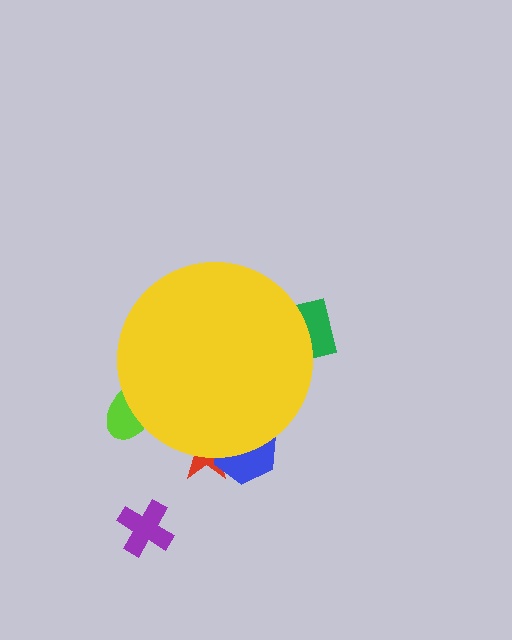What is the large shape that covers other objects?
A yellow circle.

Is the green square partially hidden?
Yes, the green square is partially hidden behind the yellow circle.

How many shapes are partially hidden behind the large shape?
4 shapes are partially hidden.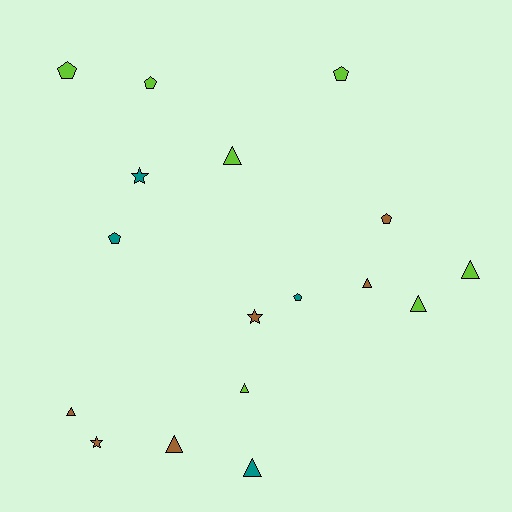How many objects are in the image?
There are 17 objects.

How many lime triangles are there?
There are 4 lime triangles.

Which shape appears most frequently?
Triangle, with 8 objects.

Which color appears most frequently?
Lime, with 7 objects.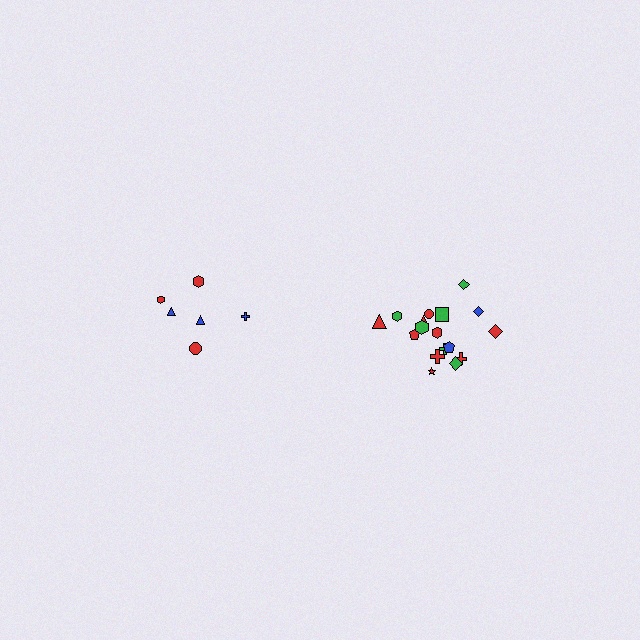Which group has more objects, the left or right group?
The right group.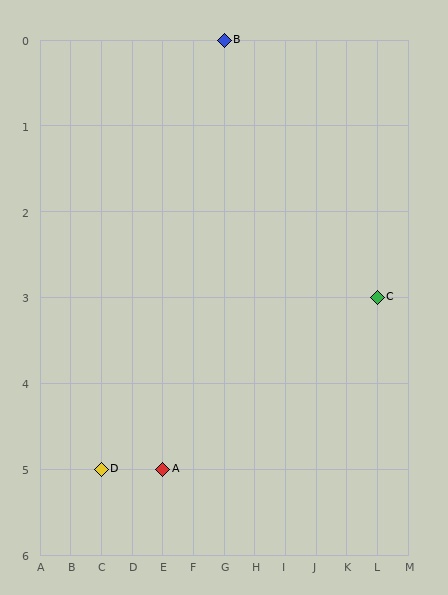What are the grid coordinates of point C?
Point C is at grid coordinates (L, 3).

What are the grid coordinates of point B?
Point B is at grid coordinates (G, 0).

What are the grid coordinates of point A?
Point A is at grid coordinates (E, 5).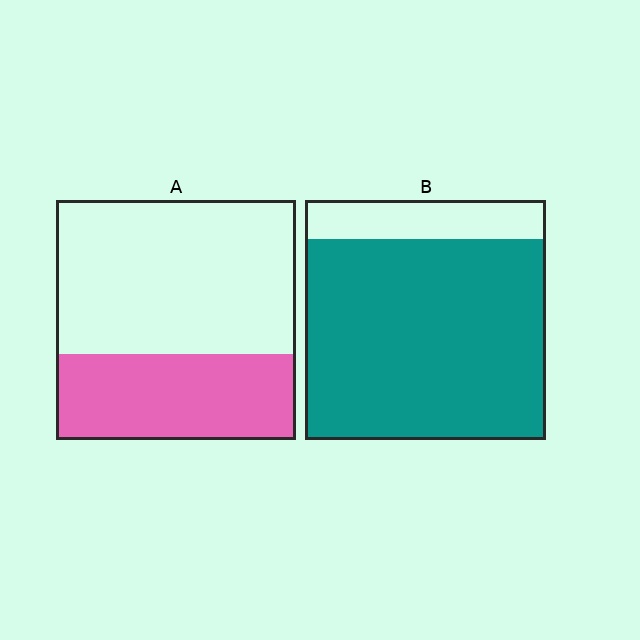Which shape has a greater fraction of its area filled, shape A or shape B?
Shape B.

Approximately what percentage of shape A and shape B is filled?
A is approximately 35% and B is approximately 85%.